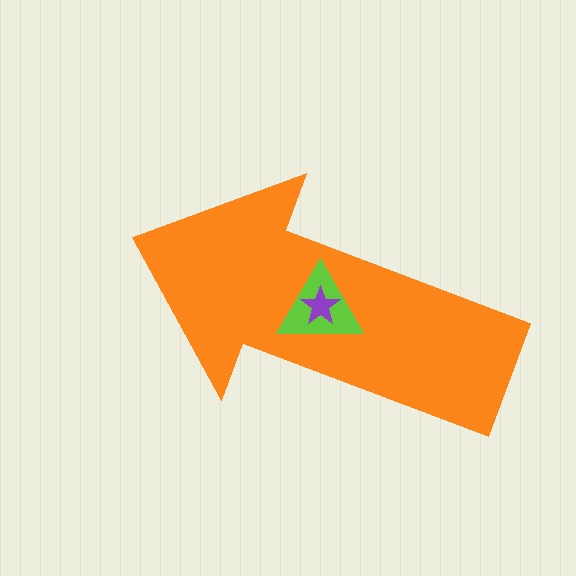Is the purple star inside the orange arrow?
Yes.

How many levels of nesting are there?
3.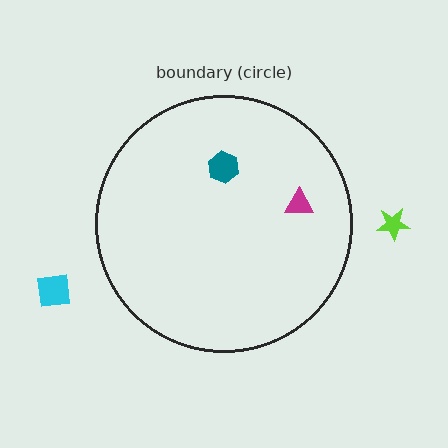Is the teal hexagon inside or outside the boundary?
Inside.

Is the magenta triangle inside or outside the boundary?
Inside.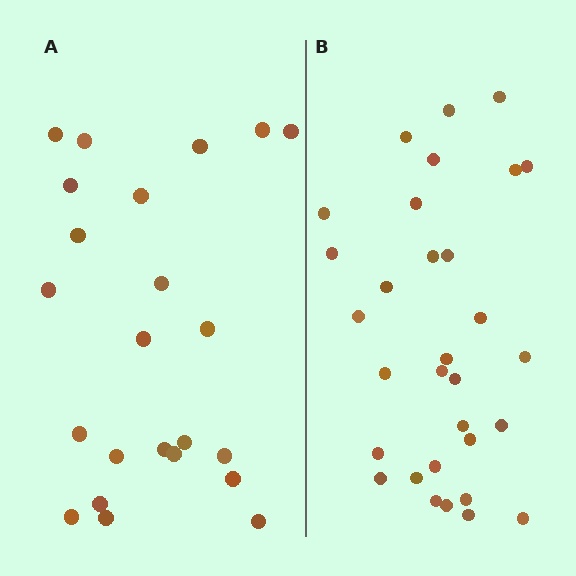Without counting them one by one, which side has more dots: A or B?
Region B (the right region) has more dots.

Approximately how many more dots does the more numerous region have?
Region B has roughly 8 or so more dots than region A.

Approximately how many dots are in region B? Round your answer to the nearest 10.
About 30 dots. (The exact count is 31, which rounds to 30.)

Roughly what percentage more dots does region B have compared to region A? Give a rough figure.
About 35% more.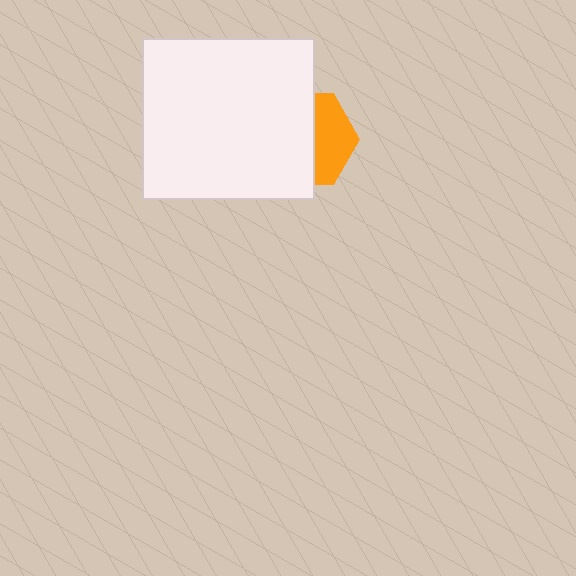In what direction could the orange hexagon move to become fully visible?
The orange hexagon could move right. That would shift it out from behind the white rectangle entirely.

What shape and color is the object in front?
The object in front is a white rectangle.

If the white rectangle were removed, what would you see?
You would see the complete orange hexagon.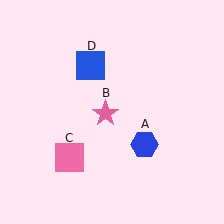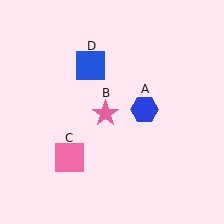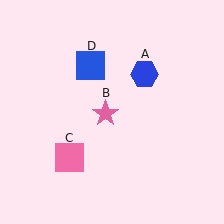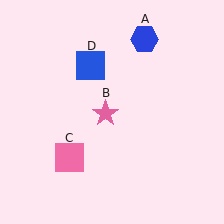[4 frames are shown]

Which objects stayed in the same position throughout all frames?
Pink star (object B) and pink square (object C) and blue square (object D) remained stationary.